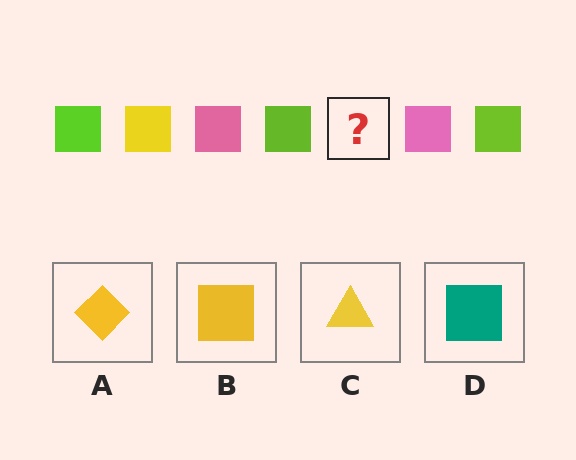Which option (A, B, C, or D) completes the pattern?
B.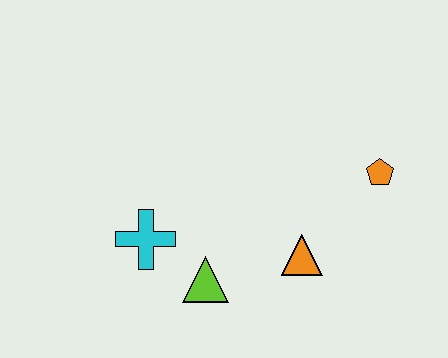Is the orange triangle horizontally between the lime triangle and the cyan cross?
No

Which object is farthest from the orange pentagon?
The cyan cross is farthest from the orange pentagon.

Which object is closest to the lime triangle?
The cyan cross is closest to the lime triangle.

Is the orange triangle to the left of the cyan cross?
No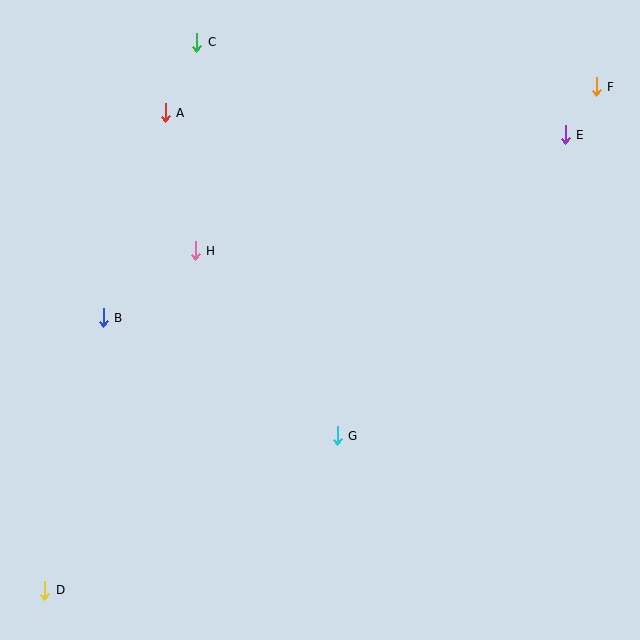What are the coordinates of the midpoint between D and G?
The midpoint between D and G is at (191, 513).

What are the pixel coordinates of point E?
Point E is at (565, 135).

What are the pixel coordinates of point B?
Point B is at (103, 318).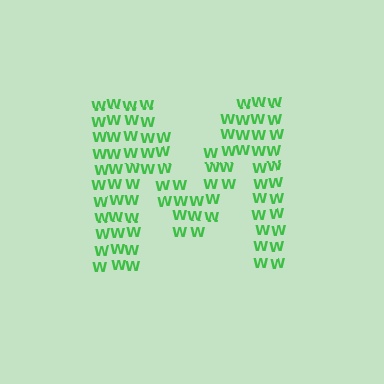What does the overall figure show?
The overall figure shows the letter M.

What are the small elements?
The small elements are letter W's.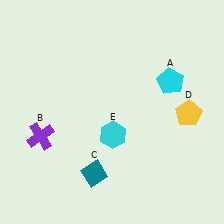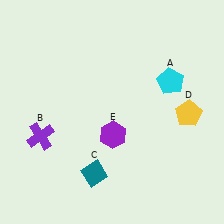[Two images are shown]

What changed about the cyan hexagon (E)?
In Image 1, E is cyan. In Image 2, it changed to purple.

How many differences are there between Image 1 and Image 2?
There is 1 difference between the two images.